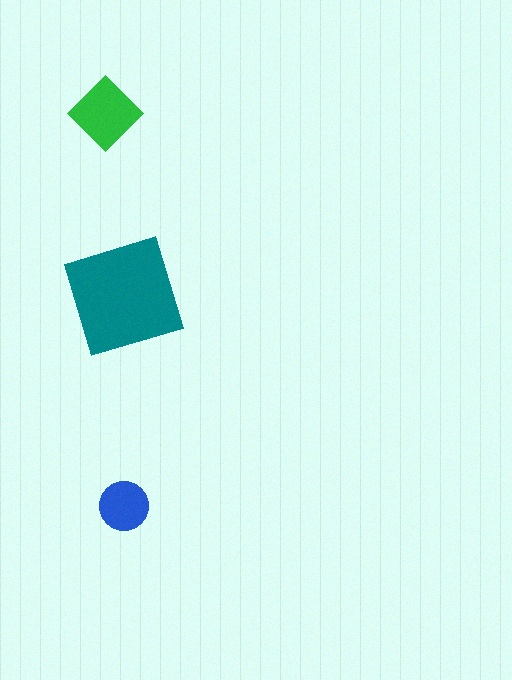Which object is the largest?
The teal square.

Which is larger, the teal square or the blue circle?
The teal square.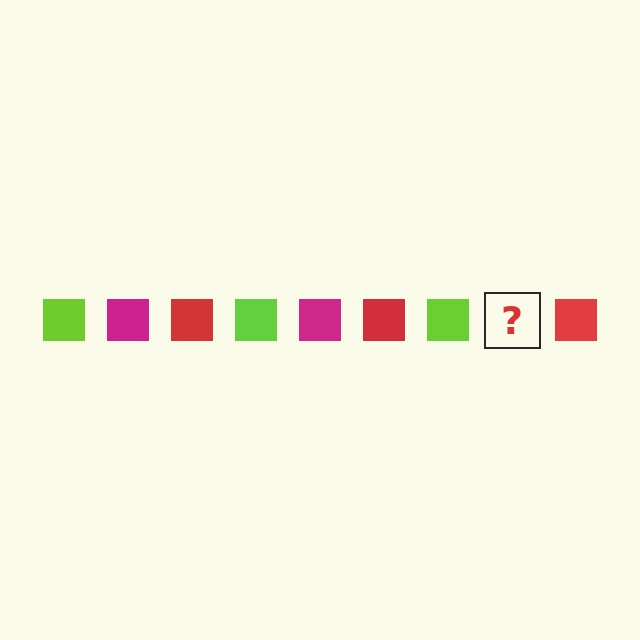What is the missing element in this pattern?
The missing element is a magenta square.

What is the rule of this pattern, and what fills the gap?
The rule is that the pattern cycles through lime, magenta, red squares. The gap should be filled with a magenta square.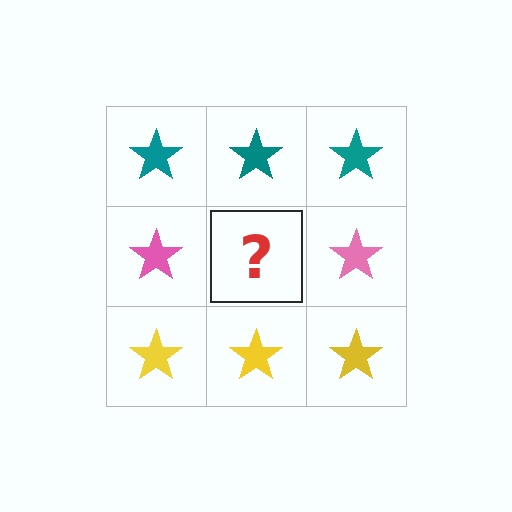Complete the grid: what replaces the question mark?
The question mark should be replaced with a pink star.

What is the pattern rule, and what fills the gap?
The rule is that each row has a consistent color. The gap should be filled with a pink star.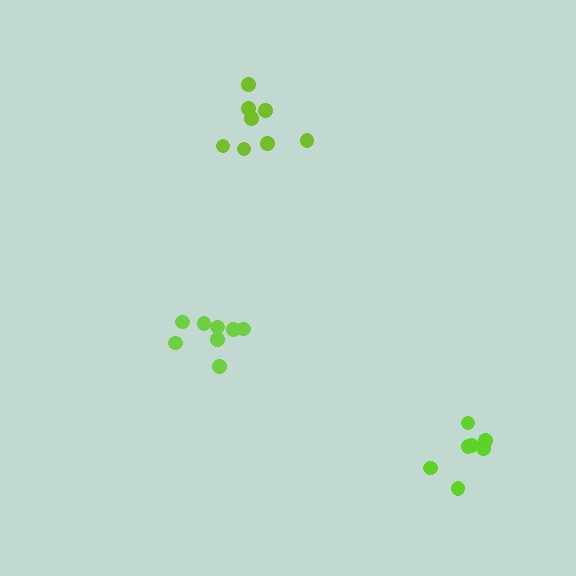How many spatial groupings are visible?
There are 3 spatial groupings.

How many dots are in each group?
Group 1: 8 dots, Group 2: 8 dots, Group 3: 7 dots (23 total).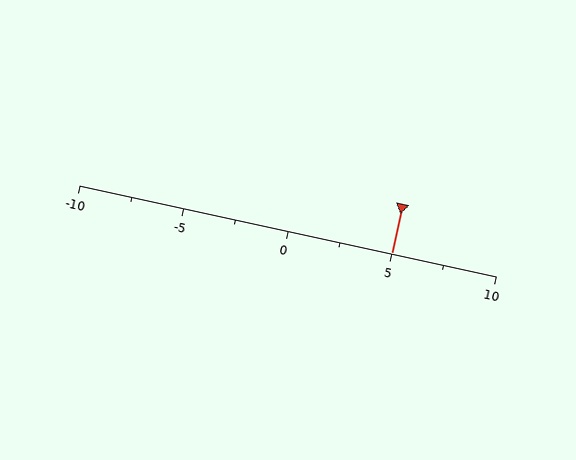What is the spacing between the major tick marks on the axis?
The major ticks are spaced 5 apart.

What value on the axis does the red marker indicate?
The marker indicates approximately 5.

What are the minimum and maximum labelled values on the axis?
The axis runs from -10 to 10.